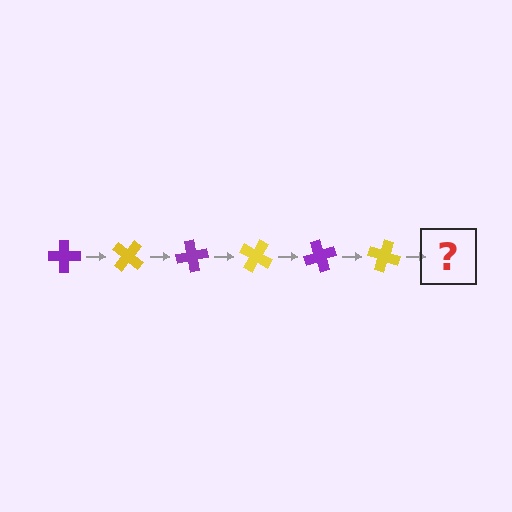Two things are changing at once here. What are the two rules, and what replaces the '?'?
The two rules are that it rotates 40 degrees each step and the color cycles through purple and yellow. The '?' should be a purple cross, rotated 240 degrees from the start.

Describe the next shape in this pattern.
It should be a purple cross, rotated 240 degrees from the start.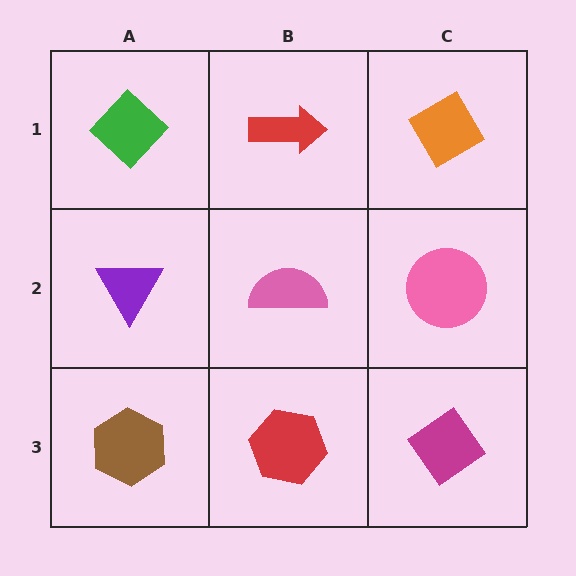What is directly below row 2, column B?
A red hexagon.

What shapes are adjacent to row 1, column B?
A pink semicircle (row 2, column B), a green diamond (row 1, column A), an orange diamond (row 1, column C).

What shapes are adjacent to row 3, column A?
A purple triangle (row 2, column A), a red hexagon (row 3, column B).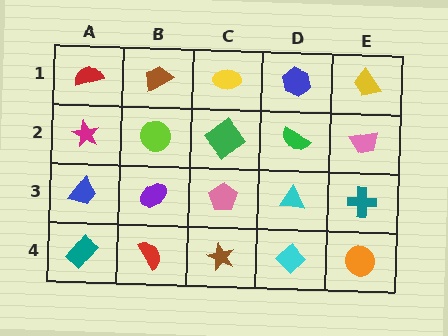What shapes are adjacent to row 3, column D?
A green semicircle (row 2, column D), a cyan diamond (row 4, column D), a pink pentagon (row 3, column C), a teal cross (row 3, column E).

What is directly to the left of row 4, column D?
A brown star.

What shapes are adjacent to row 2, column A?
A red semicircle (row 1, column A), a blue trapezoid (row 3, column A), a lime circle (row 2, column B).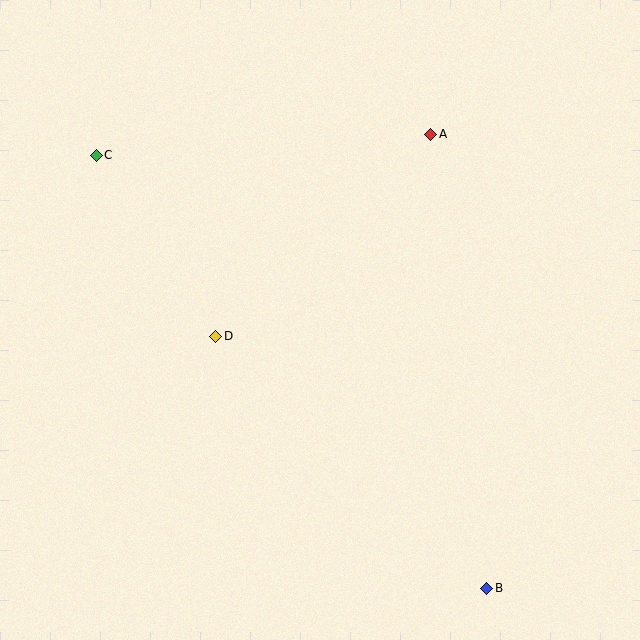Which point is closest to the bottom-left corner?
Point D is closest to the bottom-left corner.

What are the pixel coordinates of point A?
Point A is at (431, 134).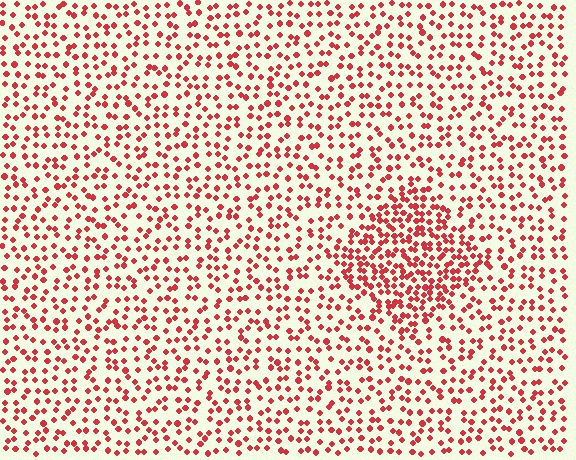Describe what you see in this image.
The image contains small red elements arranged at two different densities. A diamond-shaped region is visible where the elements are more densely packed than the surrounding area.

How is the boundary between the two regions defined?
The boundary is defined by a change in element density (approximately 2.0x ratio). All elements are the same color, size, and shape.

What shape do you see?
I see a diamond.